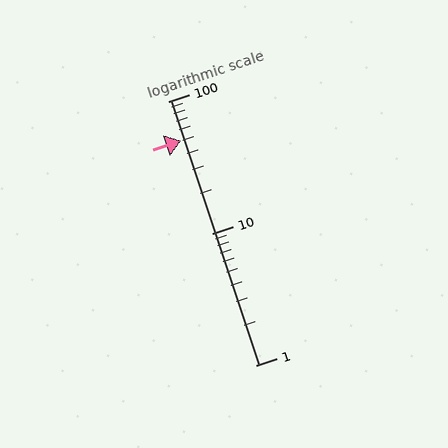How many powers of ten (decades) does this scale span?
The scale spans 2 decades, from 1 to 100.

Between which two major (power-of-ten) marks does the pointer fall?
The pointer is between 10 and 100.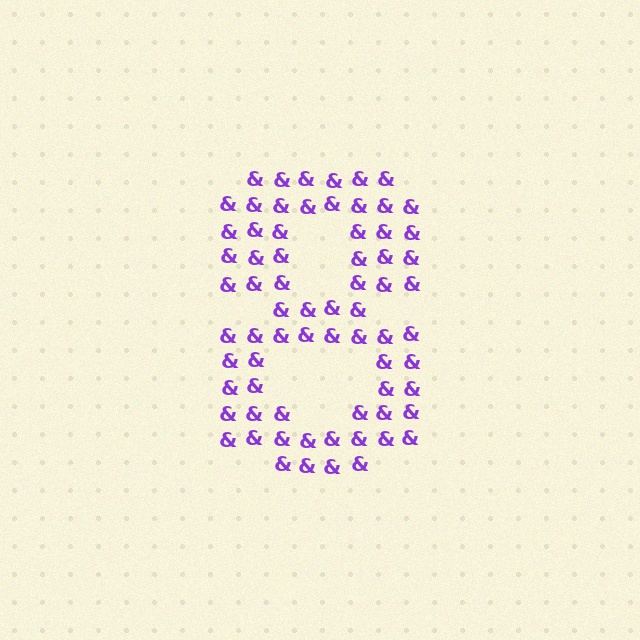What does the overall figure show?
The overall figure shows the digit 8.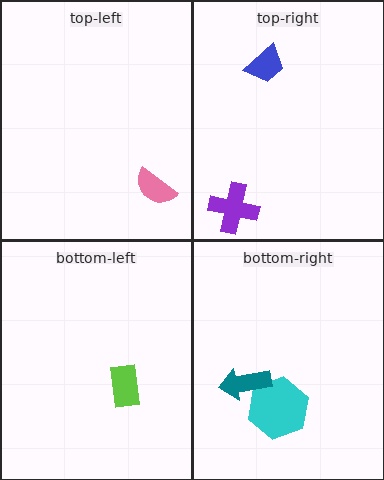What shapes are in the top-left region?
The pink semicircle.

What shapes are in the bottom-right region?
The cyan hexagon, the teal arrow.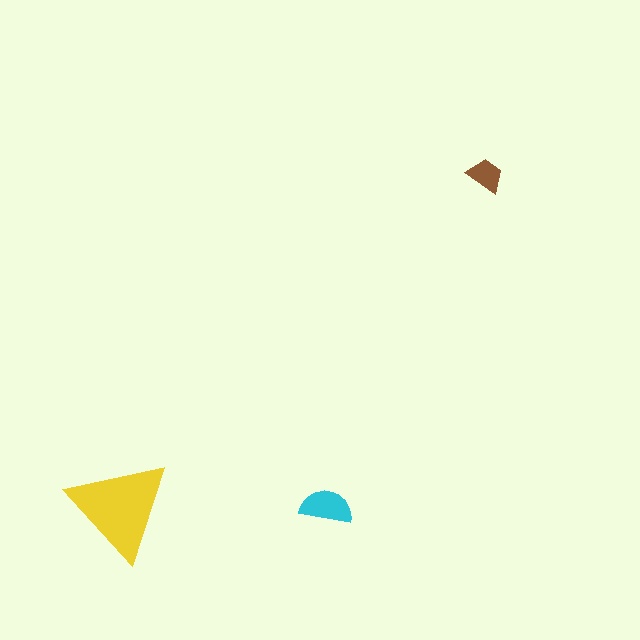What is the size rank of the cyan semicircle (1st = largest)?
2nd.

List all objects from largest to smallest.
The yellow triangle, the cyan semicircle, the brown trapezoid.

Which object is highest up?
The brown trapezoid is topmost.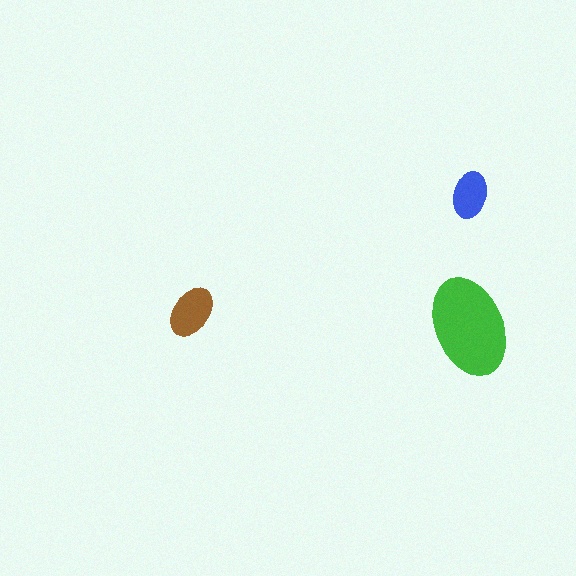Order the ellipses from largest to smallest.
the green one, the brown one, the blue one.